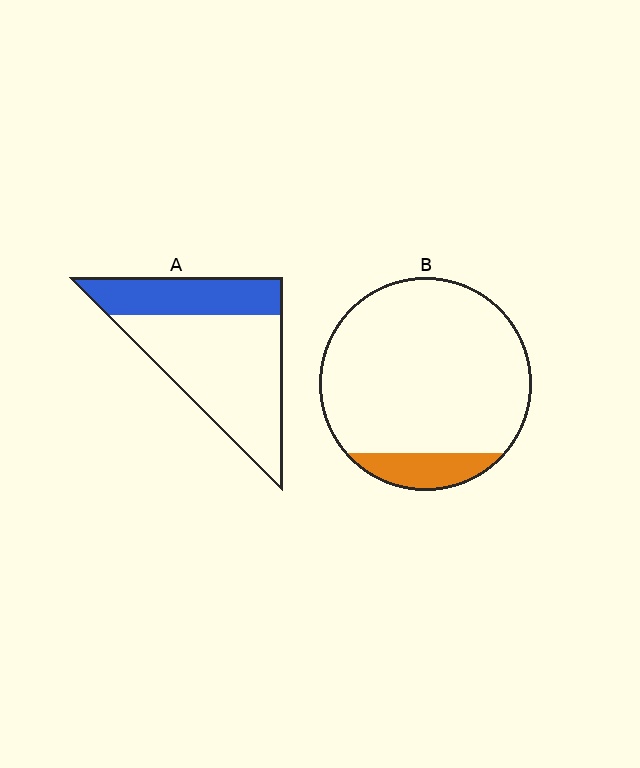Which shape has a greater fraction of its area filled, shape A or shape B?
Shape A.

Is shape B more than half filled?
No.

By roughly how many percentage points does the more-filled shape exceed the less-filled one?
By roughly 20 percentage points (A over B).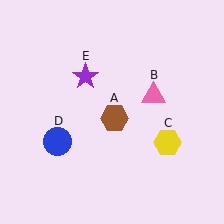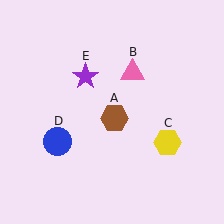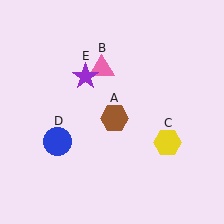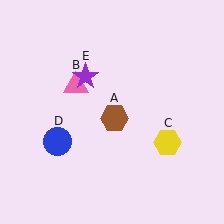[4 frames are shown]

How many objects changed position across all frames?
1 object changed position: pink triangle (object B).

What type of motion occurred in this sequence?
The pink triangle (object B) rotated counterclockwise around the center of the scene.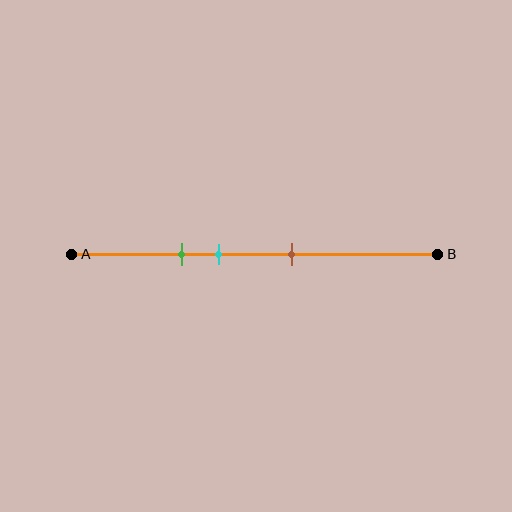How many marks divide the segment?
There are 3 marks dividing the segment.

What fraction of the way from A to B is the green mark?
The green mark is approximately 30% (0.3) of the way from A to B.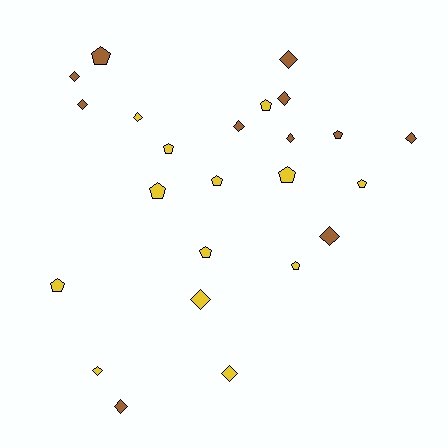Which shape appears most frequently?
Diamond, with 13 objects.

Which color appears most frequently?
Yellow, with 13 objects.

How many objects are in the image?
There are 24 objects.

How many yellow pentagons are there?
There are 9 yellow pentagons.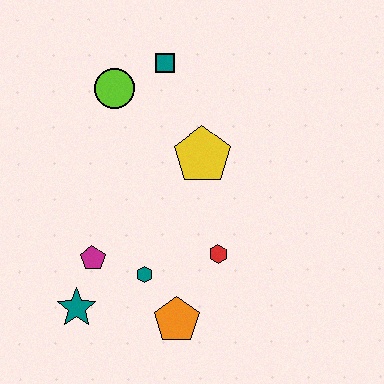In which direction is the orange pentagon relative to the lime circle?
The orange pentagon is below the lime circle.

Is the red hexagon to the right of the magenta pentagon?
Yes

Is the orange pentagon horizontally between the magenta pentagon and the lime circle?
No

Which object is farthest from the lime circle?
The orange pentagon is farthest from the lime circle.